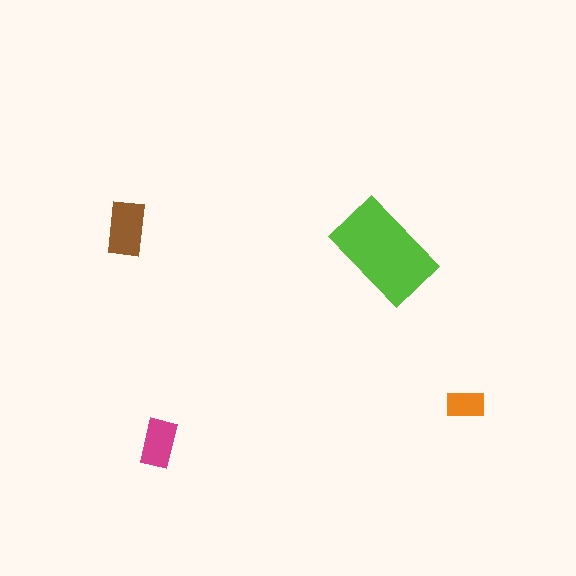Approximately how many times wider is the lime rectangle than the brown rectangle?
About 2 times wider.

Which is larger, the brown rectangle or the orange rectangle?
The brown one.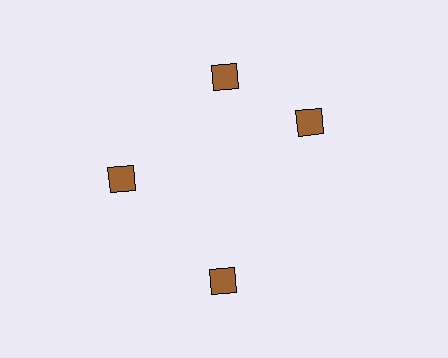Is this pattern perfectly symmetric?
No. The 4 brown squares are arranged in a ring, but one element near the 3 o'clock position is rotated out of alignment along the ring, breaking the 4-fold rotational symmetry.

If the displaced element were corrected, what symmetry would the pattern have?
It would have 4-fold rotational symmetry — the pattern would map onto itself every 90 degrees.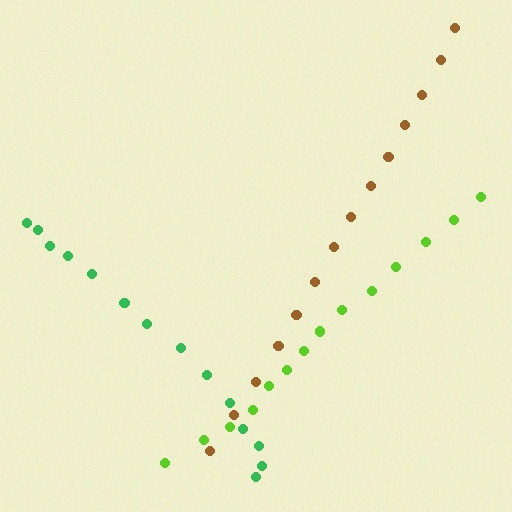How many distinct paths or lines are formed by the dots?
There are 3 distinct paths.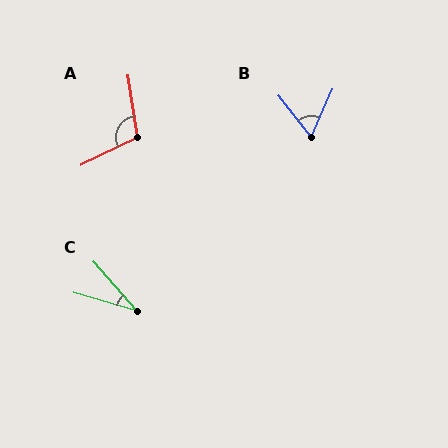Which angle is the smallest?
C, at approximately 32 degrees.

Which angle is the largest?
A, at approximately 108 degrees.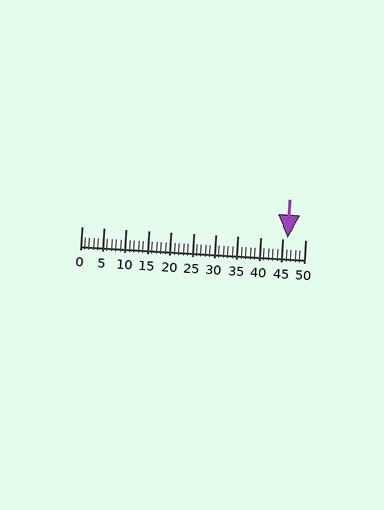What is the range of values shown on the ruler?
The ruler shows values from 0 to 50.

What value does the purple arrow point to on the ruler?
The purple arrow points to approximately 46.